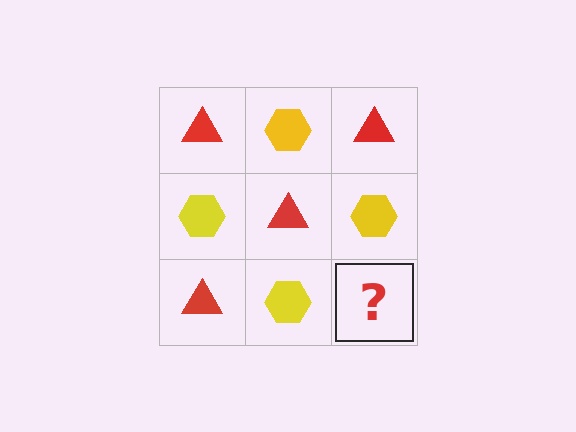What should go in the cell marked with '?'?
The missing cell should contain a red triangle.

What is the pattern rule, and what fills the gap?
The rule is that it alternates red triangle and yellow hexagon in a checkerboard pattern. The gap should be filled with a red triangle.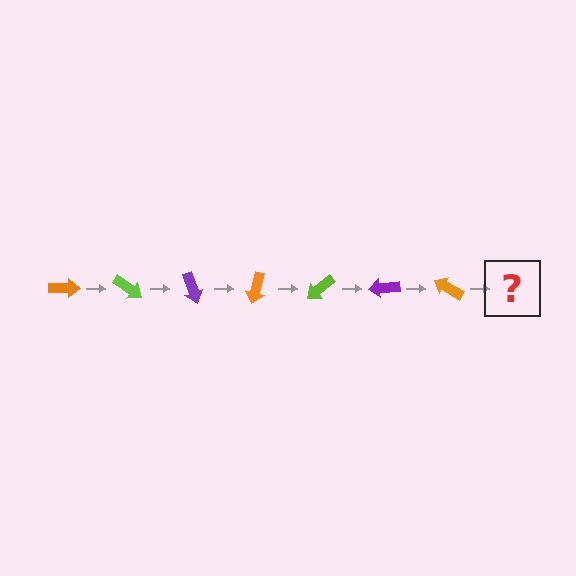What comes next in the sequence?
The next element should be a lime arrow, rotated 245 degrees from the start.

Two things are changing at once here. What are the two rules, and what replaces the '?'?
The two rules are that it rotates 35 degrees each step and the color cycles through orange, lime, and purple. The '?' should be a lime arrow, rotated 245 degrees from the start.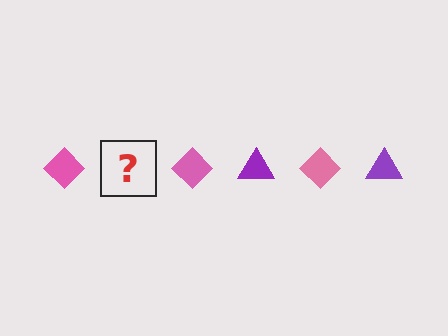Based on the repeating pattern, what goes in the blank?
The blank should be a purple triangle.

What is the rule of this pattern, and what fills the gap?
The rule is that the pattern alternates between pink diamond and purple triangle. The gap should be filled with a purple triangle.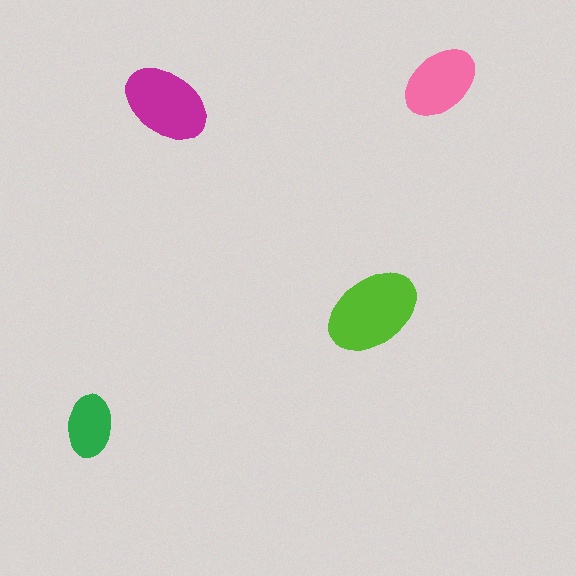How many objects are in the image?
There are 4 objects in the image.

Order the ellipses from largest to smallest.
the lime one, the magenta one, the pink one, the green one.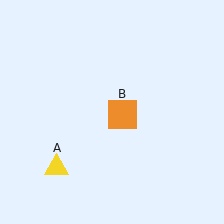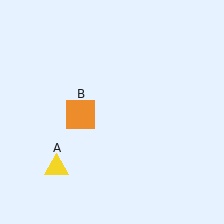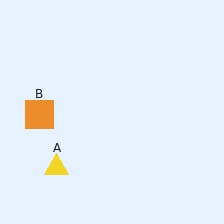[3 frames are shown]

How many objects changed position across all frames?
1 object changed position: orange square (object B).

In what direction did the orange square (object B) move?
The orange square (object B) moved left.